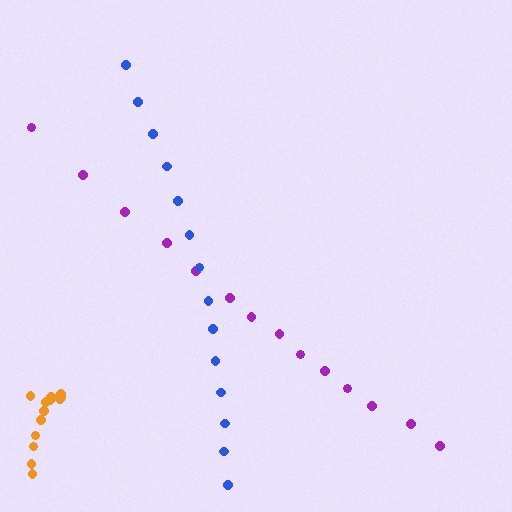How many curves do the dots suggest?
There are 3 distinct paths.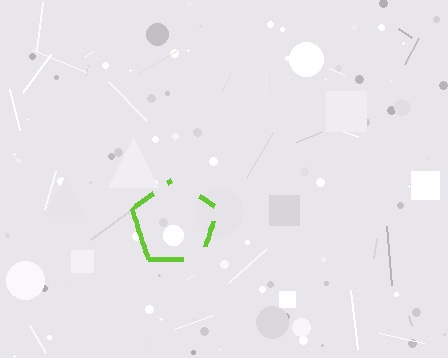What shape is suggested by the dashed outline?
The dashed outline suggests a pentagon.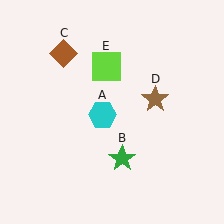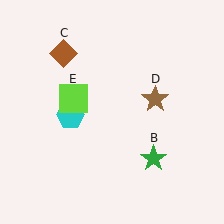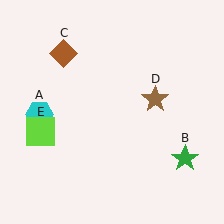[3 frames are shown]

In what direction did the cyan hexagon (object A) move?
The cyan hexagon (object A) moved left.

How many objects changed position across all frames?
3 objects changed position: cyan hexagon (object A), green star (object B), lime square (object E).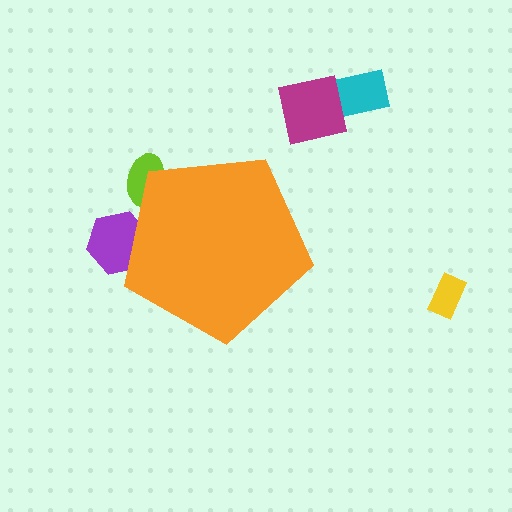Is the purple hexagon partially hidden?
Yes, the purple hexagon is partially hidden behind the orange pentagon.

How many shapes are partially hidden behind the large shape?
2 shapes are partially hidden.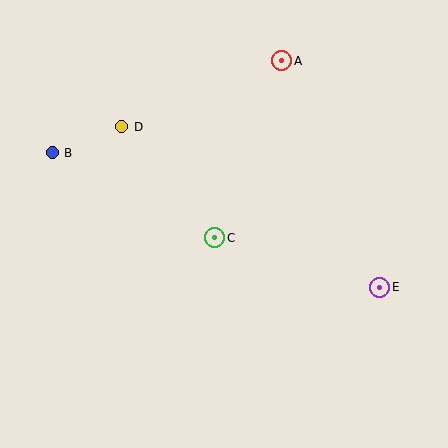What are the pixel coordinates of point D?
Point D is at (122, 127).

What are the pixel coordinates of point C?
Point C is at (215, 238).